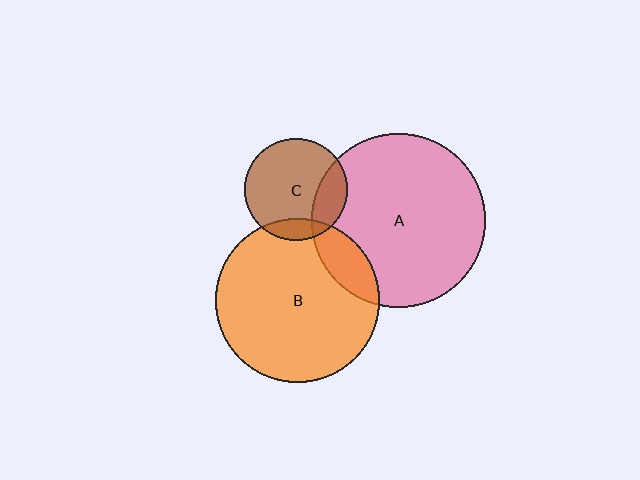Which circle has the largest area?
Circle A (pink).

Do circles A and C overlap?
Yes.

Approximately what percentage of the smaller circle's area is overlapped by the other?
Approximately 20%.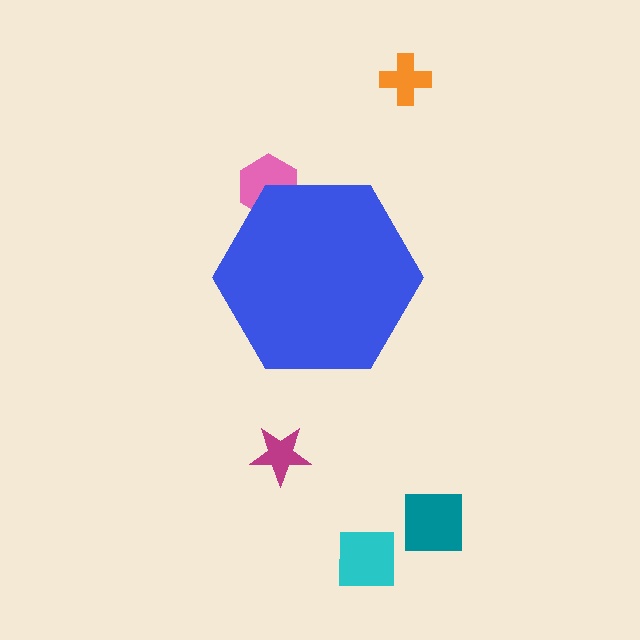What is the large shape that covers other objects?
A blue hexagon.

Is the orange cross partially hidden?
No, the orange cross is fully visible.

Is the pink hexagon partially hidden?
Yes, the pink hexagon is partially hidden behind the blue hexagon.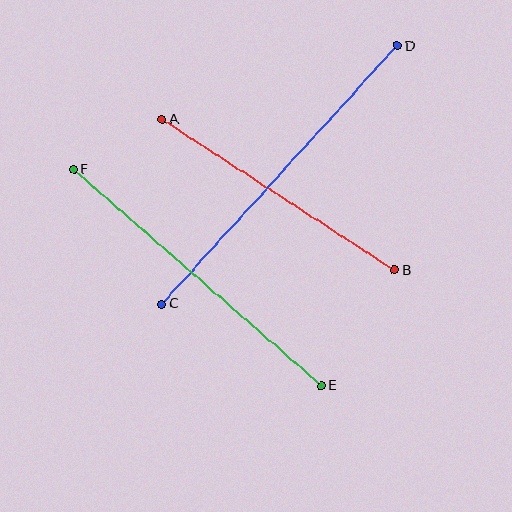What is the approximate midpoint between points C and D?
The midpoint is at approximately (280, 175) pixels.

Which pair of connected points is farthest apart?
Points C and D are farthest apart.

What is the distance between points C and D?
The distance is approximately 350 pixels.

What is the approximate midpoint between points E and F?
The midpoint is at approximately (198, 278) pixels.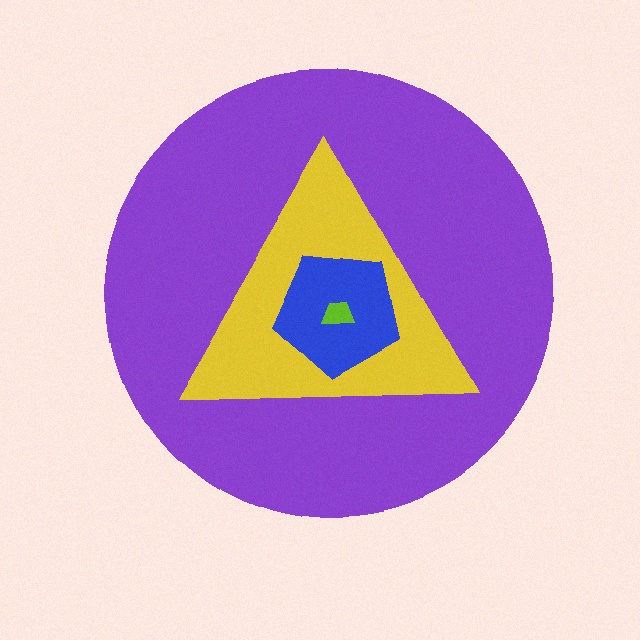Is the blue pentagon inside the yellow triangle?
Yes.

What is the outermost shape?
The purple circle.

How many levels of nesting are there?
4.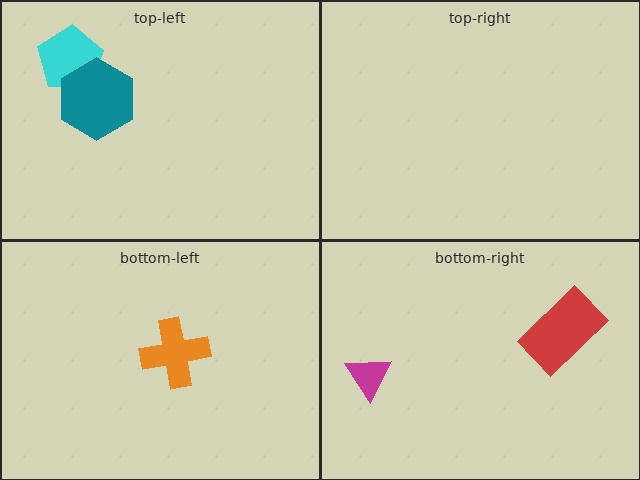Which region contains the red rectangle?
The bottom-right region.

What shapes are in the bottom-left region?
The orange cross.